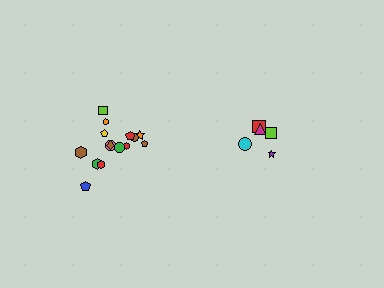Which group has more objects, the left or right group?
The left group.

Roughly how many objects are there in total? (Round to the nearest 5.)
Roughly 20 objects in total.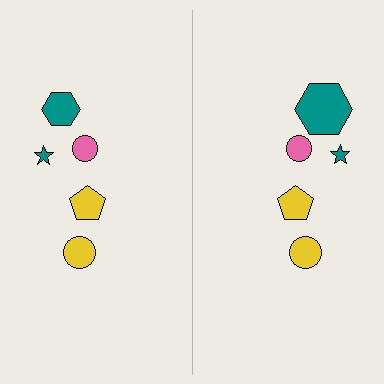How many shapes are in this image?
There are 10 shapes in this image.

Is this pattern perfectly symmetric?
No, the pattern is not perfectly symmetric. The teal hexagon on the right side has a different size than its mirror counterpart.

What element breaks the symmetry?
The teal hexagon on the right side has a different size than its mirror counterpart.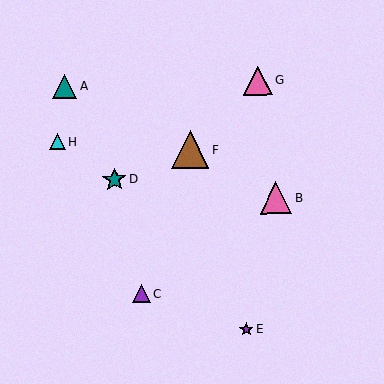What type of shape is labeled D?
Shape D is a teal star.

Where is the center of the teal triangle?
The center of the teal triangle is at (65, 86).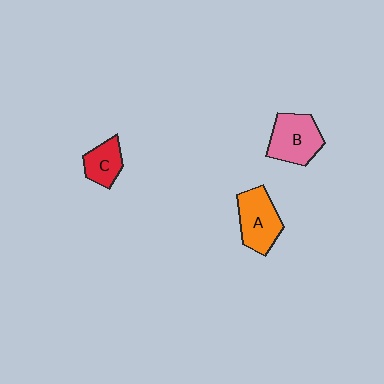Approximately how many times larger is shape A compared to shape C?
Approximately 1.5 times.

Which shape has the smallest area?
Shape C (red).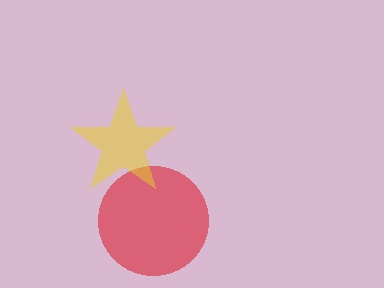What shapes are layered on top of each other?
The layered shapes are: a red circle, a yellow star.